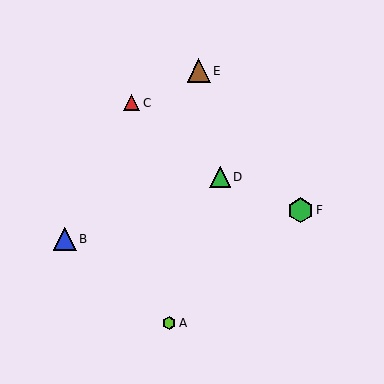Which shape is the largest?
The green hexagon (labeled F) is the largest.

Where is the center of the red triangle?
The center of the red triangle is at (132, 103).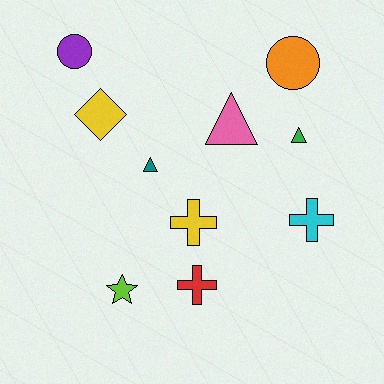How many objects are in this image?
There are 10 objects.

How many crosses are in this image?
There are 3 crosses.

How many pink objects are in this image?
There is 1 pink object.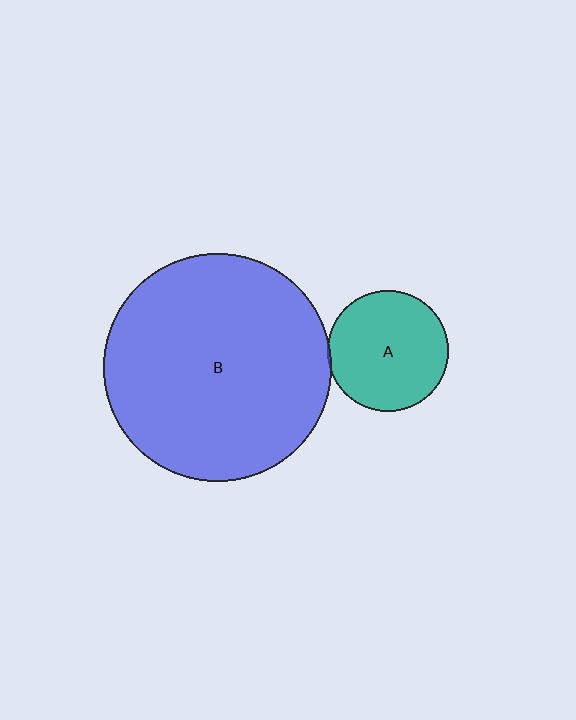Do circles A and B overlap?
Yes.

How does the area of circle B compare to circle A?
Approximately 3.5 times.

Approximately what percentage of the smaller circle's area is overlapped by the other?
Approximately 5%.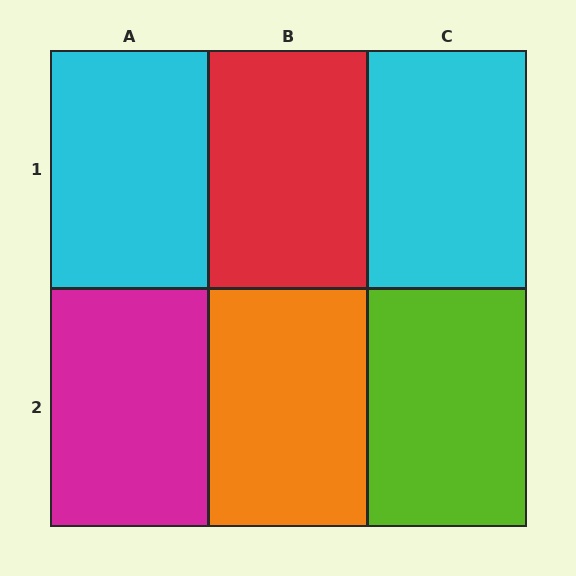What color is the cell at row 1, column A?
Cyan.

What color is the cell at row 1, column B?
Red.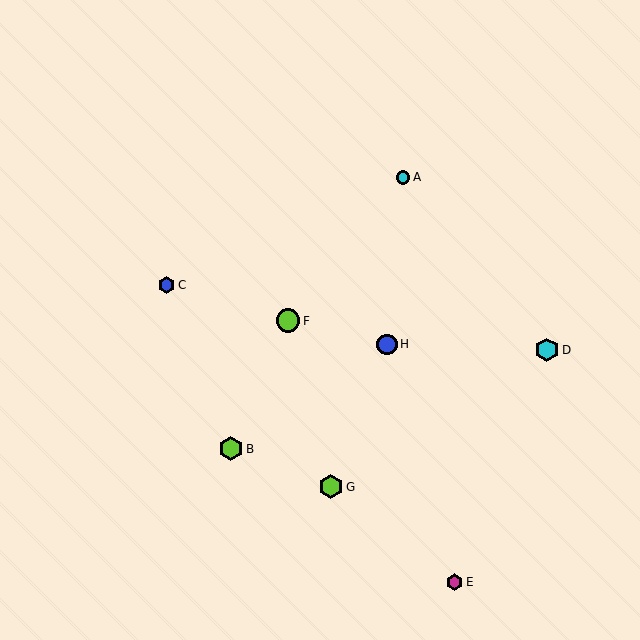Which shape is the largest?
The lime hexagon (labeled G) is the largest.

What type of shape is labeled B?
Shape B is a lime hexagon.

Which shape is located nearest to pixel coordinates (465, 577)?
The magenta hexagon (labeled E) at (454, 582) is nearest to that location.